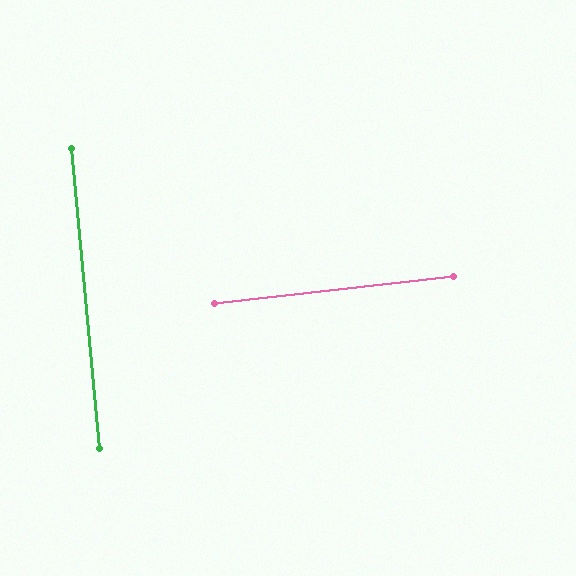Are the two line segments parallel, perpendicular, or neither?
Perpendicular — they meet at approximately 89°.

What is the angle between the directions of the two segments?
Approximately 89 degrees.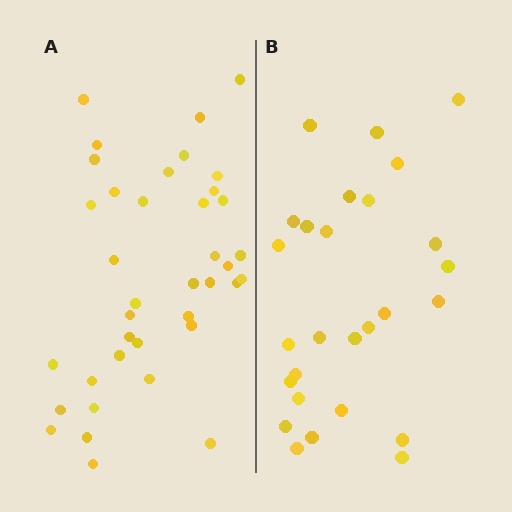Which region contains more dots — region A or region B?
Region A (the left region) has more dots.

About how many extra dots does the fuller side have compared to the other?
Region A has roughly 12 or so more dots than region B.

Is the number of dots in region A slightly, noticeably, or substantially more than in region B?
Region A has noticeably more, but not dramatically so. The ratio is roughly 1.4 to 1.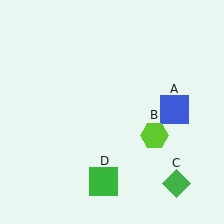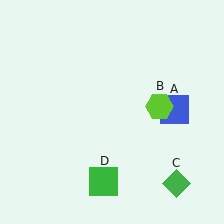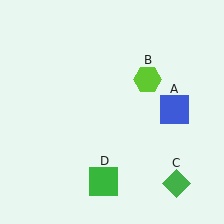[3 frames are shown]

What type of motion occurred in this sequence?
The lime hexagon (object B) rotated counterclockwise around the center of the scene.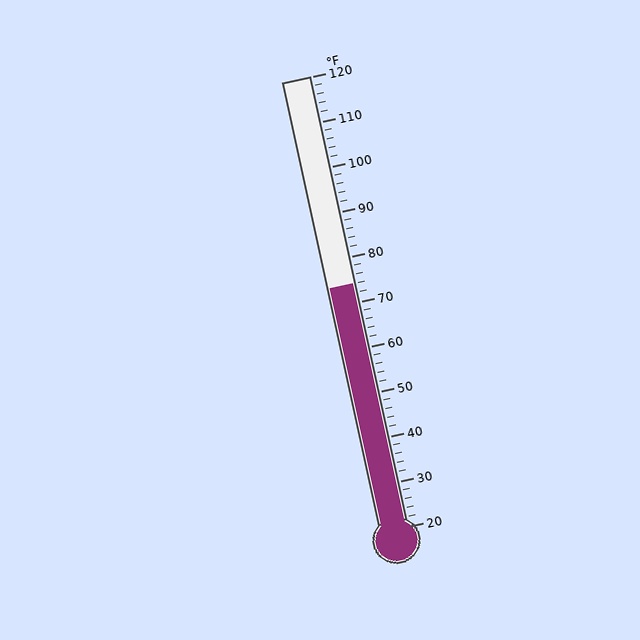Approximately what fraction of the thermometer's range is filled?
The thermometer is filled to approximately 55% of its range.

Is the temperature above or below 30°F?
The temperature is above 30°F.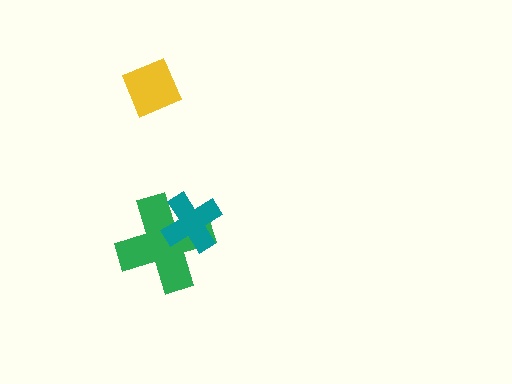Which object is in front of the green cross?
The teal cross is in front of the green cross.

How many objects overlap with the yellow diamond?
0 objects overlap with the yellow diamond.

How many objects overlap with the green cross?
1 object overlaps with the green cross.